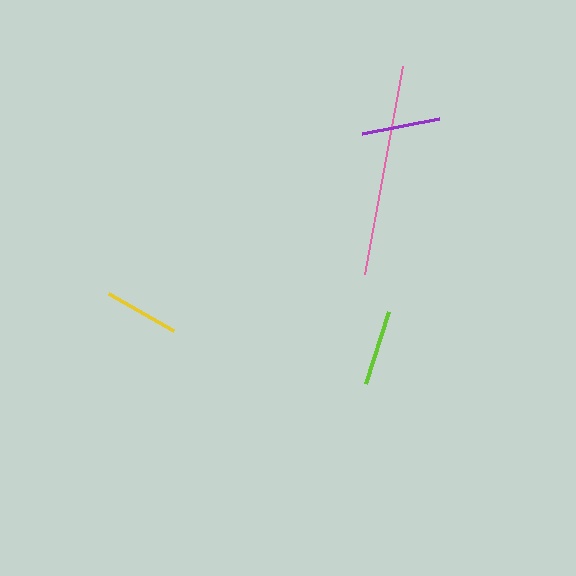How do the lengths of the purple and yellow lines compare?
The purple and yellow lines are approximately the same length.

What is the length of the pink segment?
The pink segment is approximately 211 pixels long.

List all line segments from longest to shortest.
From longest to shortest: pink, purple, yellow, lime.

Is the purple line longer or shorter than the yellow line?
The purple line is longer than the yellow line.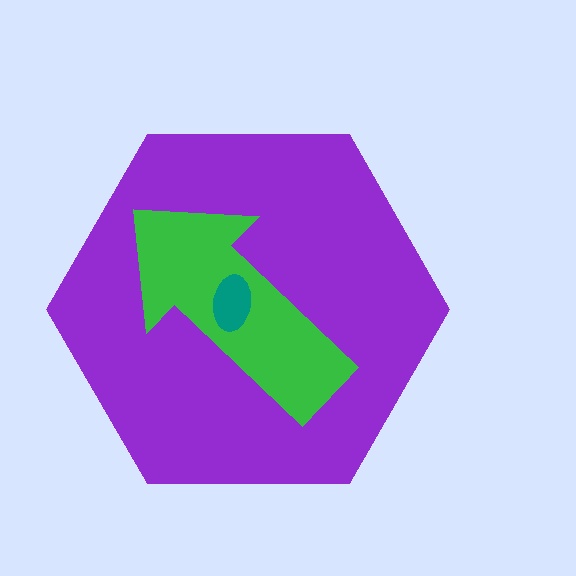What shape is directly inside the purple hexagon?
The green arrow.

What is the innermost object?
The teal ellipse.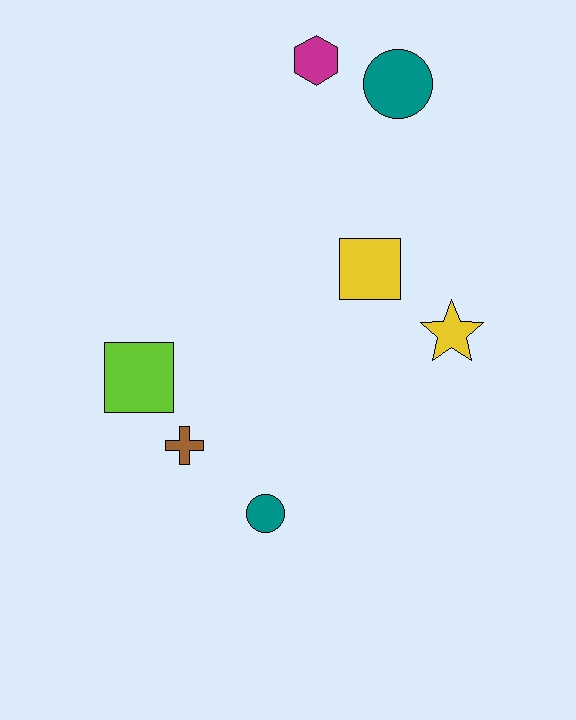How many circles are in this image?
There are 2 circles.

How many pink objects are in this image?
There are no pink objects.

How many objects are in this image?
There are 7 objects.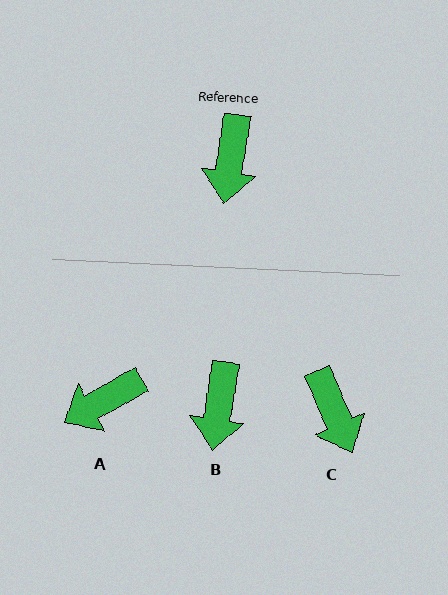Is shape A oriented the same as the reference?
No, it is off by about 52 degrees.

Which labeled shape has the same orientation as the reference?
B.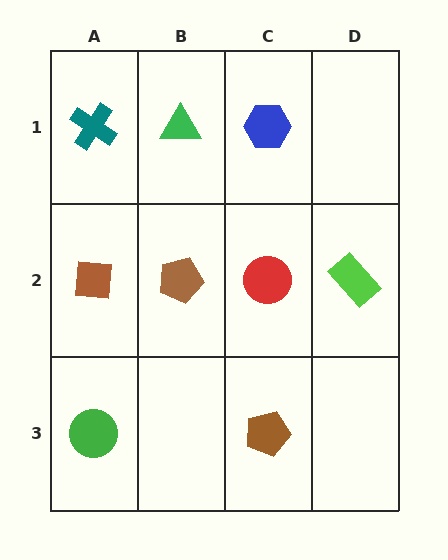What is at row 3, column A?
A green circle.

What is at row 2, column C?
A red circle.